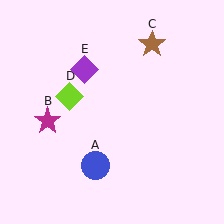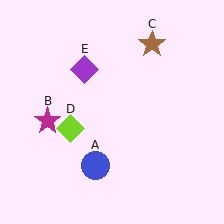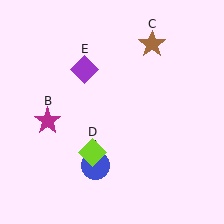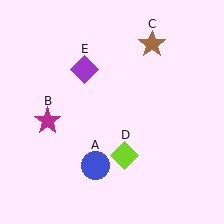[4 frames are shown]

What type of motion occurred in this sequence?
The lime diamond (object D) rotated counterclockwise around the center of the scene.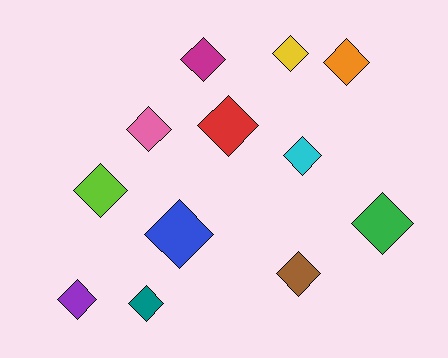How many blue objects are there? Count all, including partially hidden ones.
There is 1 blue object.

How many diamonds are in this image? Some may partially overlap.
There are 12 diamonds.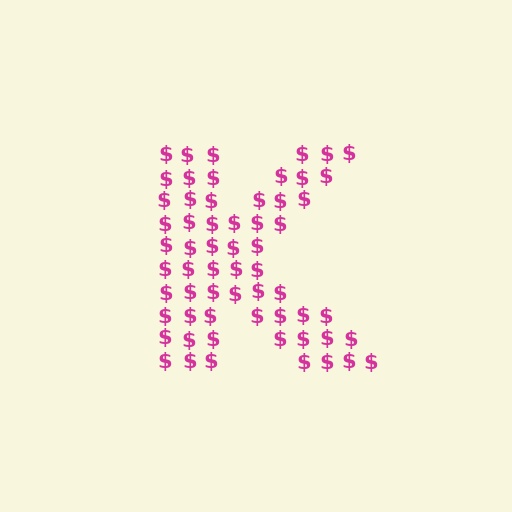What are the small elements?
The small elements are dollar signs.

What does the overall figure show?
The overall figure shows the letter K.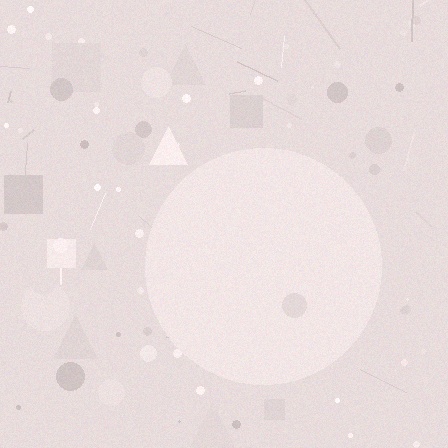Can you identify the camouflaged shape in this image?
The camouflaged shape is a circle.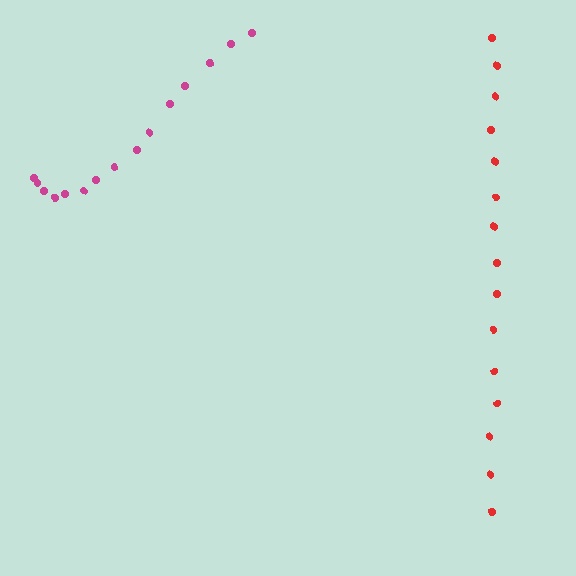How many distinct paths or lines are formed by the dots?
There are 2 distinct paths.